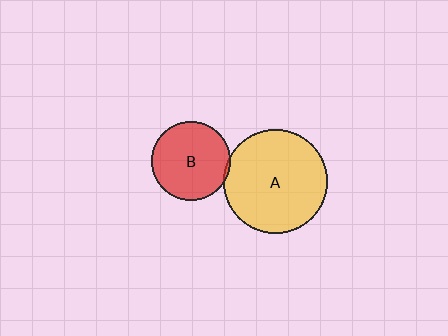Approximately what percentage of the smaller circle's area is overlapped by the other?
Approximately 5%.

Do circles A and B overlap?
Yes.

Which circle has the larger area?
Circle A (yellow).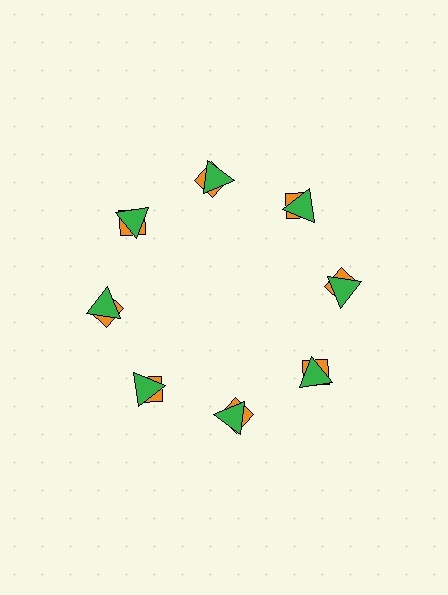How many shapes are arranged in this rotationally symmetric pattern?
There are 16 shapes, arranged in 8 groups of 2.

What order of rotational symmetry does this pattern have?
This pattern has 8-fold rotational symmetry.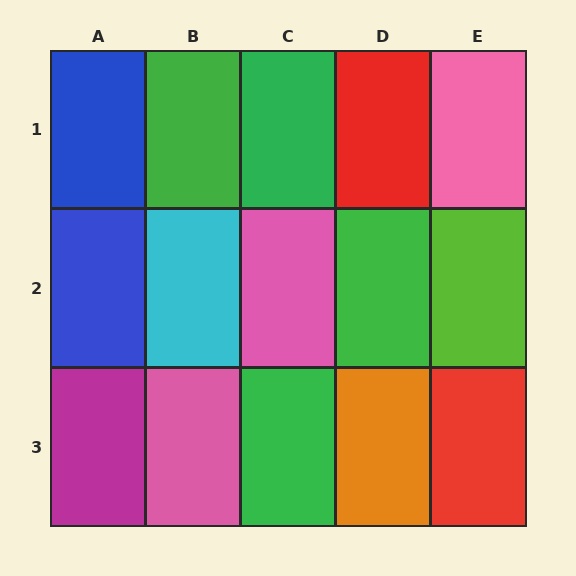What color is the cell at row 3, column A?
Magenta.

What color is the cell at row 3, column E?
Red.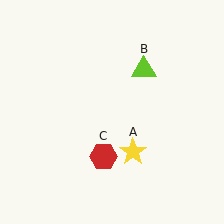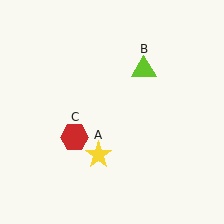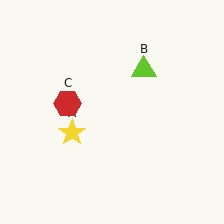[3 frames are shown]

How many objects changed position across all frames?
2 objects changed position: yellow star (object A), red hexagon (object C).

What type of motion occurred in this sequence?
The yellow star (object A), red hexagon (object C) rotated clockwise around the center of the scene.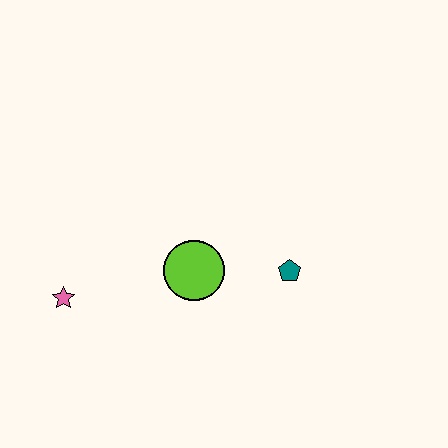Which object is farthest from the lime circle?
The pink star is farthest from the lime circle.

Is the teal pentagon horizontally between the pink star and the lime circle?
No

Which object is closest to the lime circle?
The teal pentagon is closest to the lime circle.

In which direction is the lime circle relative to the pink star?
The lime circle is to the right of the pink star.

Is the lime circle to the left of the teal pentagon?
Yes